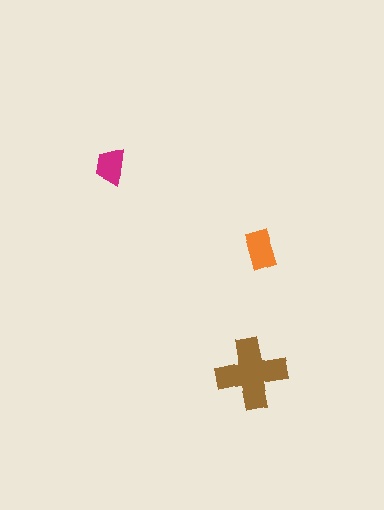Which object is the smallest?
The magenta trapezoid.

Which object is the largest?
The brown cross.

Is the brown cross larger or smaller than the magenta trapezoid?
Larger.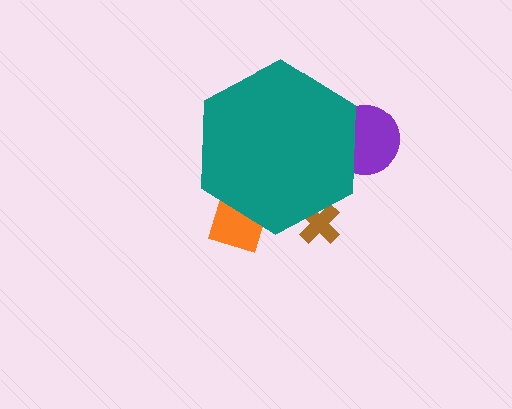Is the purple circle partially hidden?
Yes, the purple circle is partially hidden behind the teal hexagon.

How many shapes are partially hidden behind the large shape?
3 shapes are partially hidden.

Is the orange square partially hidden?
Yes, the orange square is partially hidden behind the teal hexagon.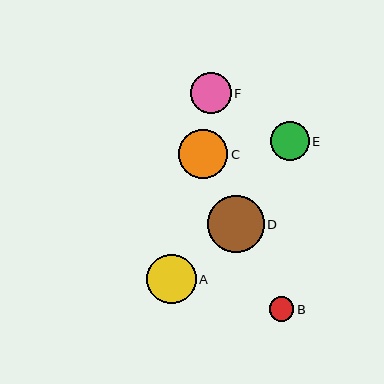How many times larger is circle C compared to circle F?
Circle C is approximately 1.2 times the size of circle F.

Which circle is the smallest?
Circle B is the smallest with a size of approximately 25 pixels.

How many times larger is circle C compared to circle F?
Circle C is approximately 1.2 times the size of circle F.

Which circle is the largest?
Circle D is the largest with a size of approximately 57 pixels.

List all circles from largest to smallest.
From largest to smallest: D, A, C, F, E, B.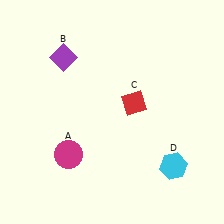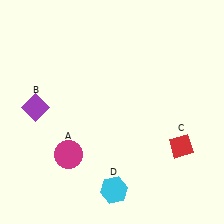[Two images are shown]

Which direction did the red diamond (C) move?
The red diamond (C) moved right.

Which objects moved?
The objects that moved are: the purple diamond (B), the red diamond (C), the cyan hexagon (D).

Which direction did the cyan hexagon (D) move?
The cyan hexagon (D) moved left.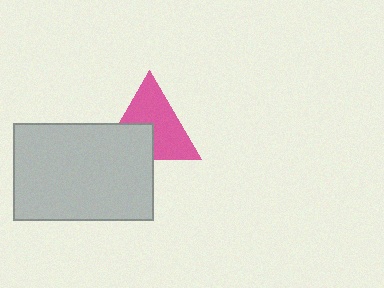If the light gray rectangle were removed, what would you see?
You would see the complete pink triangle.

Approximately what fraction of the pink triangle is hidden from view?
Roughly 35% of the pink triangle is hidden behind the light gray rectangle.